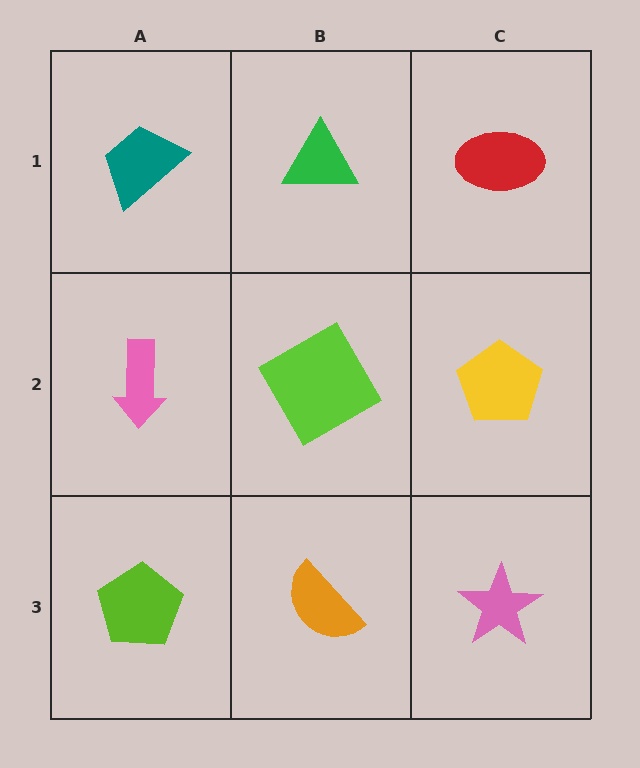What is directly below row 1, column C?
A yellow pentagon.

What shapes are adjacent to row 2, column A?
A teal trapezoid (row 1, column A), a lime pentagon (row 3, column A), a lime diamond (row 2, column B).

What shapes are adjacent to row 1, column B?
A lime diamond (row 2, column B), a teal trapezoid (row 1, column A), a red ellipse (row 1, column C).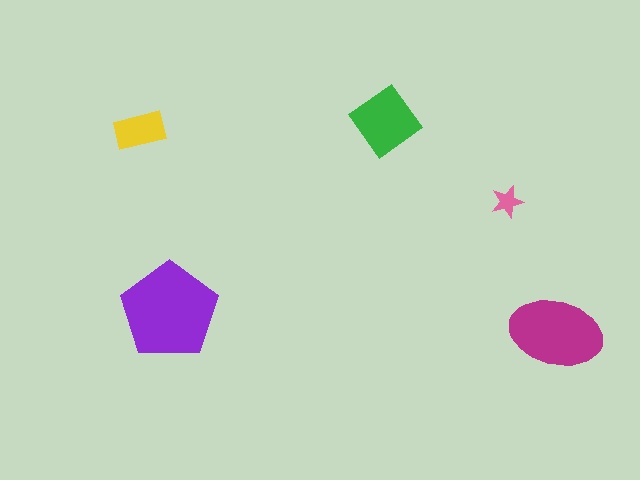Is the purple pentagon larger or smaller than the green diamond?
Larger.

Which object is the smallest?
The pink star.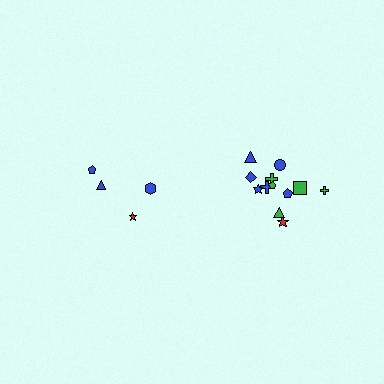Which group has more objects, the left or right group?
The right group.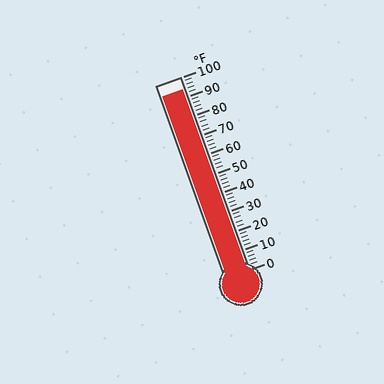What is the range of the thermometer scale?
The thermometer scale ranges from 0°F to 100°F.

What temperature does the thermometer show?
The thermometer shows approximately 94°F.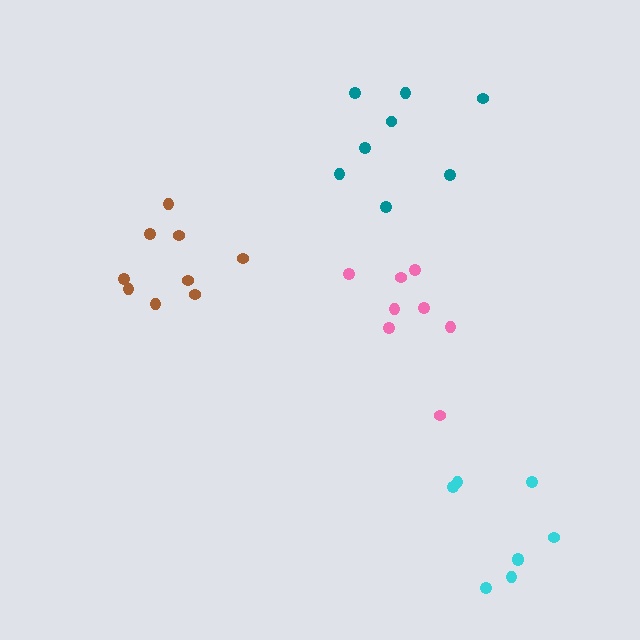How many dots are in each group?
Group 1: 8 dots, Group 2: 8 dots, Group 3: 9 dots, Group 4: 8 dots (33 total).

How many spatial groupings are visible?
There are 4 spatial groupings.